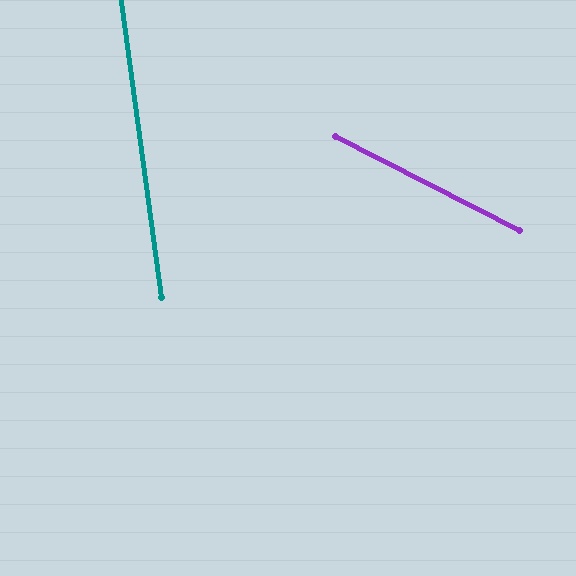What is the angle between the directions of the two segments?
Approximately 55 degrees.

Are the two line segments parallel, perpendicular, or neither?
Neither parallel nor perpendicular — they differ by about 55°.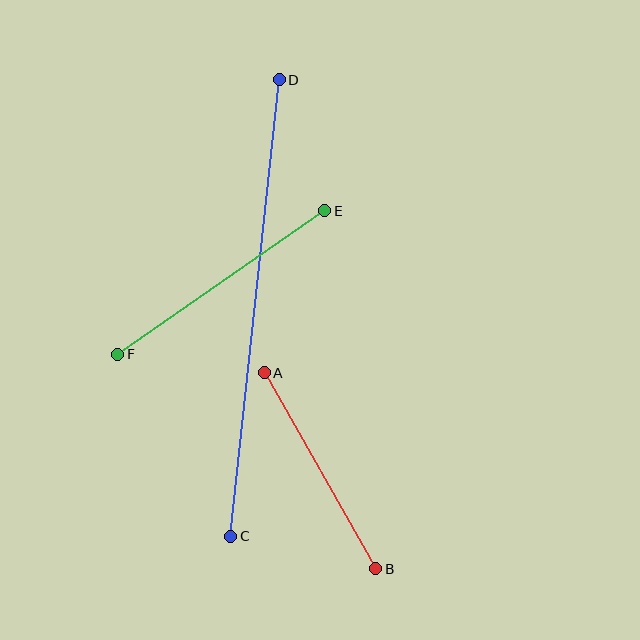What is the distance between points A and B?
The distance is approximately 225 pixels.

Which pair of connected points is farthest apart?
Points C and D are farthest apart.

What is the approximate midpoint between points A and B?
The midpoint is at approximately (320, 471) pixels.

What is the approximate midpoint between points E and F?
The midpoint is at approximately (221, 282) pixels.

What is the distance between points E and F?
The distance is approximately 252 pixels.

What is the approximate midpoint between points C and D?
The midpoint is at approximately (255, 308) pixels.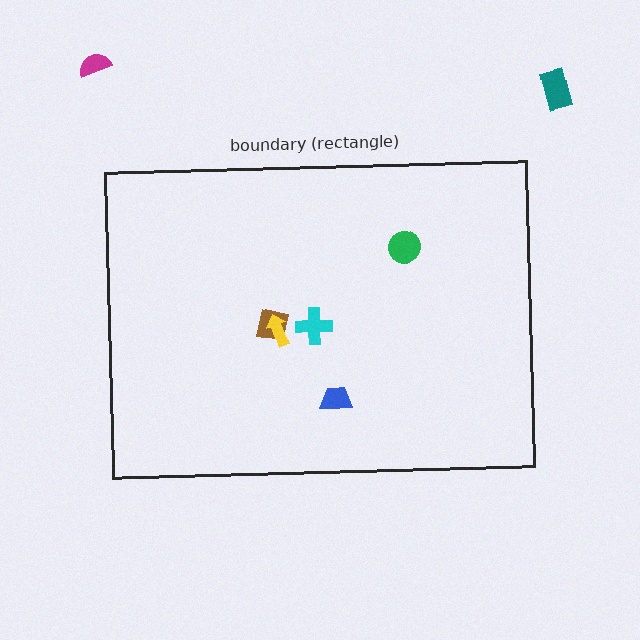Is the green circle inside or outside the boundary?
Inside.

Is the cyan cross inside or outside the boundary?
Inside.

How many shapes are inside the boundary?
5 inside, 2 outside.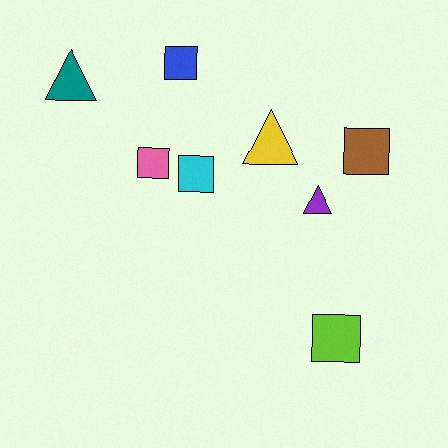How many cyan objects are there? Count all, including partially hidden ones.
There is 1 cyan object.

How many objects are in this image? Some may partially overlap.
There are 8 objects.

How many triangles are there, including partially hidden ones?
There are 3 triangles.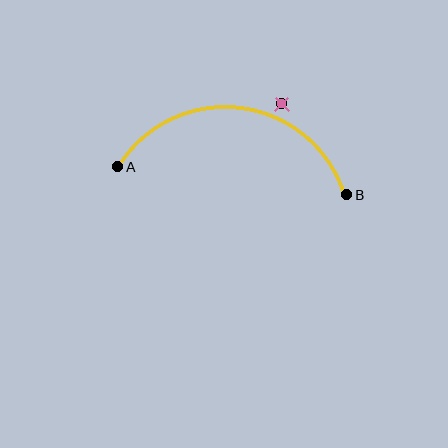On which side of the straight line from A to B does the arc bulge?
The arc bulges above the straight line connecting A and B.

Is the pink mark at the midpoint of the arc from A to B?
No — the pink mark does not lie on the arc at all. It sits slightly outside the curve.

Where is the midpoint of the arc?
The arc midpoint is the point on the curve farthest from the straight line joining A and B. It sits above that line.